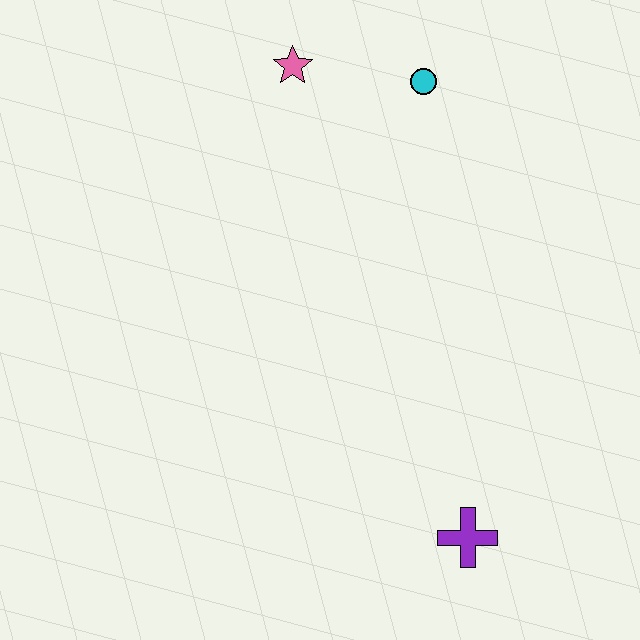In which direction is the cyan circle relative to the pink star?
The cyan circle is to the right of the pink star.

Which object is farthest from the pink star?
The purple cross is farthest from the pink star.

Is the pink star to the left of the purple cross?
Yes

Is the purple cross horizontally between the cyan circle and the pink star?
No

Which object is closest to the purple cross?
The cyan circle is closest to the purple cross.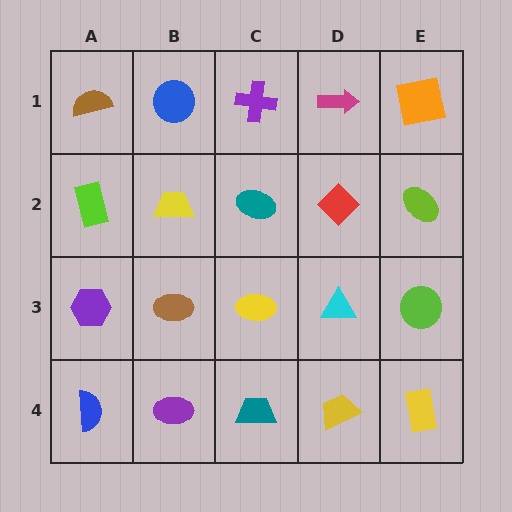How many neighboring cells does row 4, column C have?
3.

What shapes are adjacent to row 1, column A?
A lime rectangle (row 2, column A), a blue circle (row 1, column B).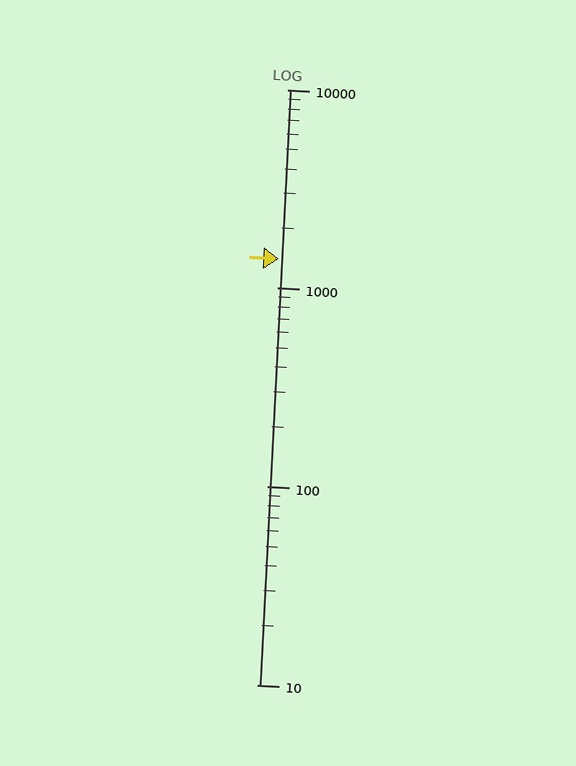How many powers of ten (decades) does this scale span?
The scale spans 3 decades, from 10 to 10000.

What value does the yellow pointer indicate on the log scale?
The pointer indicates approximately 1400.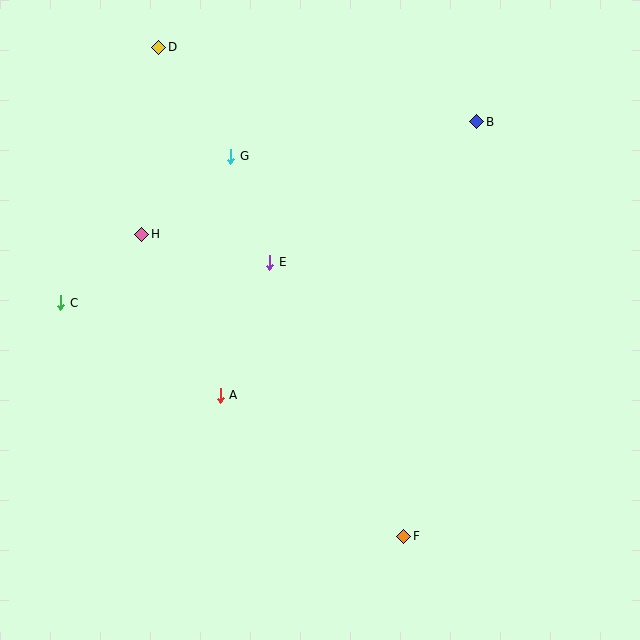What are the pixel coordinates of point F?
Point F is at (404, 536).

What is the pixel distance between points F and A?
The distance between F and A is 231 pixels.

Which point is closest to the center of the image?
Point E at (270, 262) is closest to the center.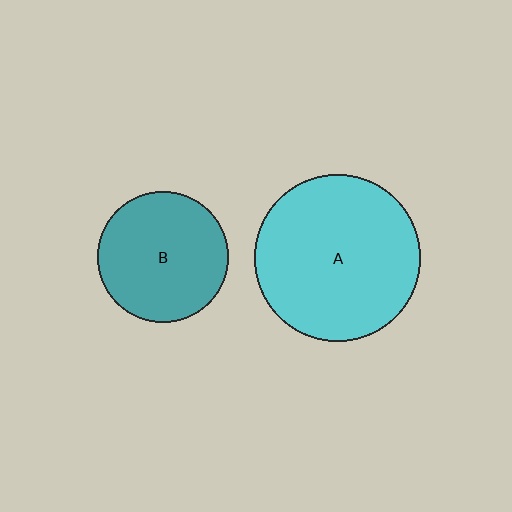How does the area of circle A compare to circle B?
Approximately 1.6 times.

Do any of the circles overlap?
No, none of the circles overlap.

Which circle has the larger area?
Circle A (cyan).